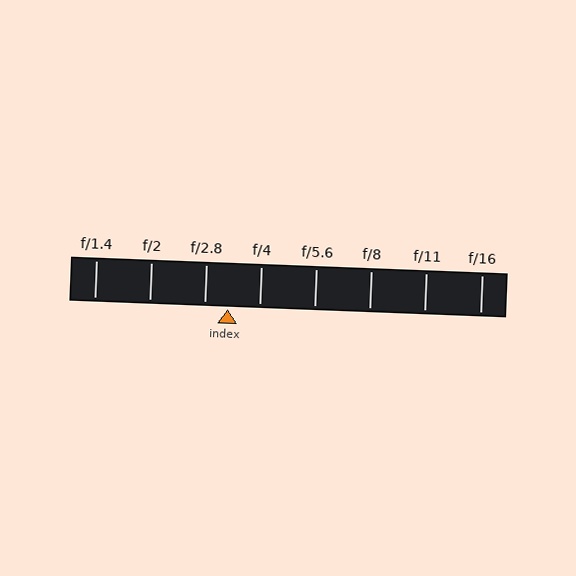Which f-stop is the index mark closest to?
The index mark is closest to f/2.8.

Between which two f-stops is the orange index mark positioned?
The index mark is between f/2.8 and f/4.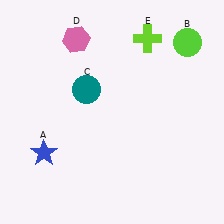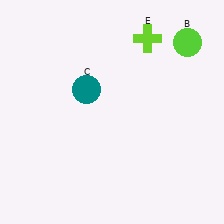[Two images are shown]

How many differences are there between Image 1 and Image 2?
There are 2 differences between the two images.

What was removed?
The blue star (A), the pink hexagon (D) were removed in Image 2.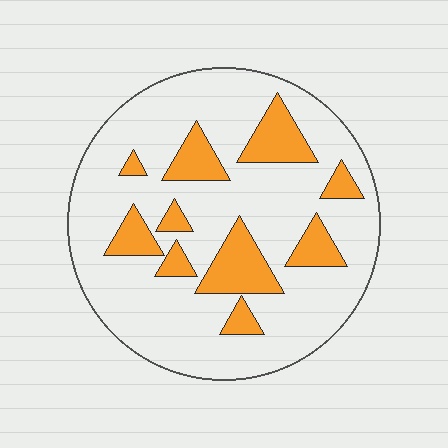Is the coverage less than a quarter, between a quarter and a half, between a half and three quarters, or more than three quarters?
Less than a quarter.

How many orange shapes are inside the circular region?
10.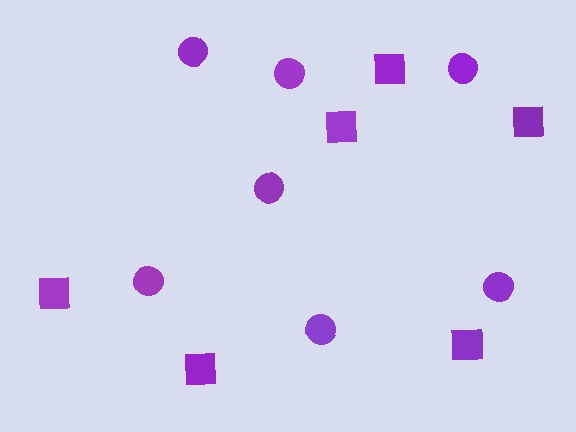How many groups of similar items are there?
There are 2 groups: one group of squares (6) and one group of circles (7).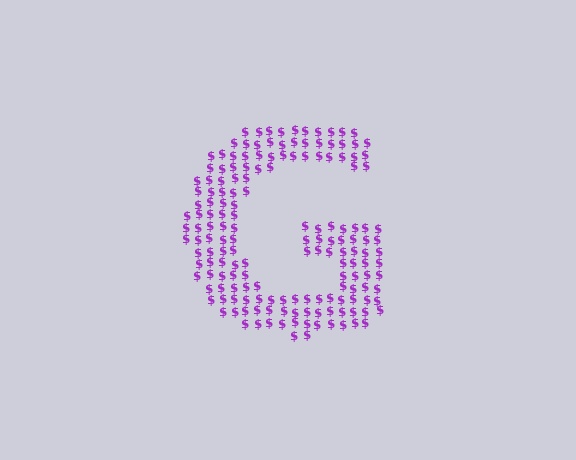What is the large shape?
The large shape is the letter G.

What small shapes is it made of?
It is made of small dollar signs.